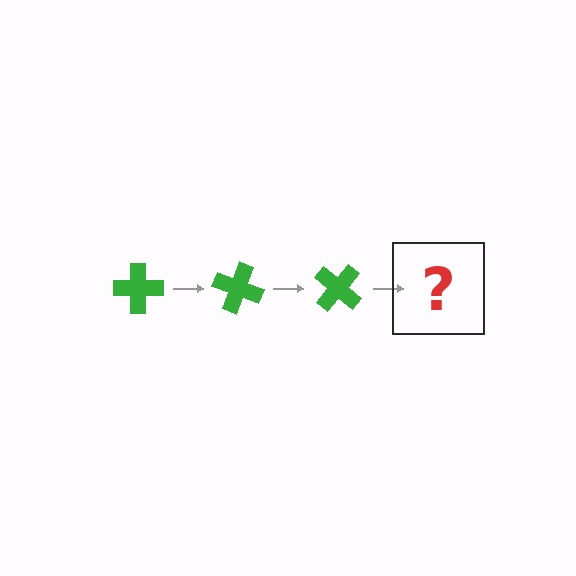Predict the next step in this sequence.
The next step is a green cross rotated 60 degrees.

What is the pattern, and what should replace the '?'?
The pattern is that the cross rotates 20 degrees each step. The '?' should be a green cross rotated 60 degrees.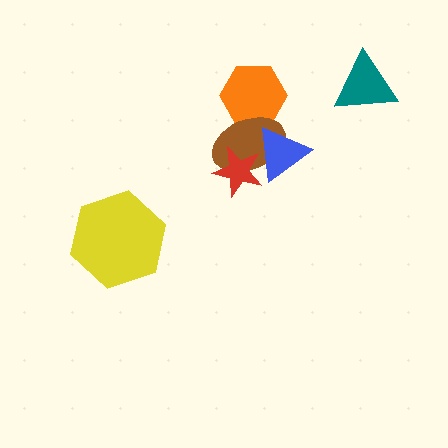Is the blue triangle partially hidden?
Yes, it is partially covered by another shape.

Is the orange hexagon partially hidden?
Yes, it is partially covered by another shape.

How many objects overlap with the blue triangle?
2 objects overlap with the blue triangle.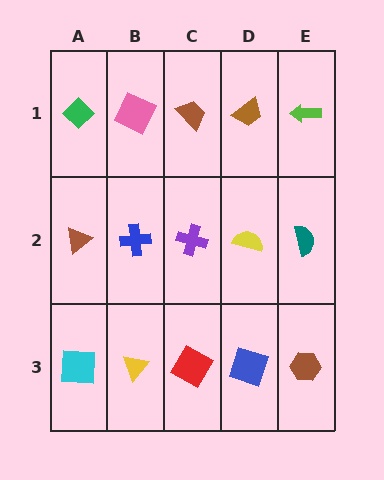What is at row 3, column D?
A blue square.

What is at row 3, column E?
A brown hexagon.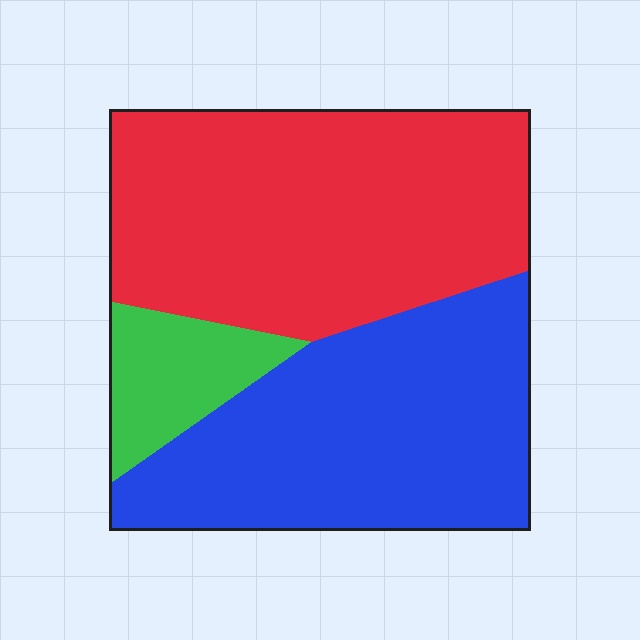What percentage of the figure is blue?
Blue covers about 40% of the figure.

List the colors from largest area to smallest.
From largest to smallest: red, blue, green.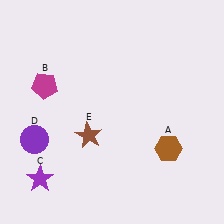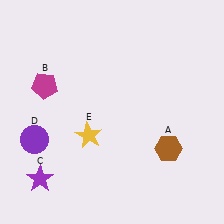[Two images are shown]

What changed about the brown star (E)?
In Image 1, E is brown. In Image 2, it changed to yellow.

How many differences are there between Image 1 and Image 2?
There is 1 difference between the two images.